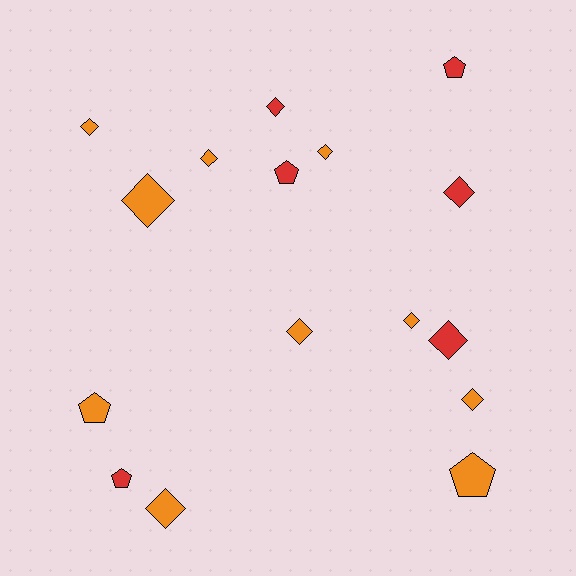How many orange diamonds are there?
There are 8 orange diamonds.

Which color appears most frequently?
Orange, with 10 objects.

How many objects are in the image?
There are 16 objects.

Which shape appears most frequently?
Diamond, with 11 objects.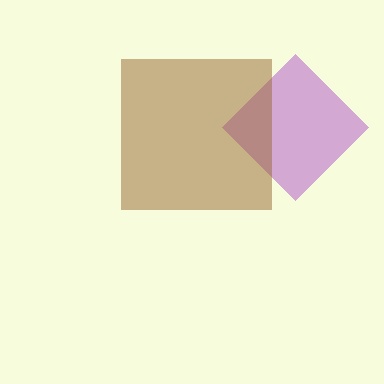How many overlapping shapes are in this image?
There are 2 overlapping shapes in the image.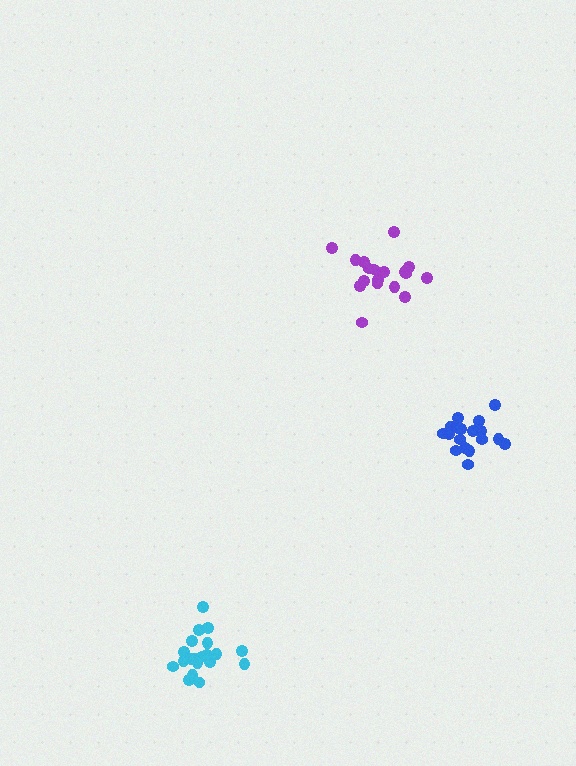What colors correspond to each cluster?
The clusters are colored: purple, cyan, blue.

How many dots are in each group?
Group 1: 18 dots, Group 2: 21 dots, Group 3: 18 dots (57 total).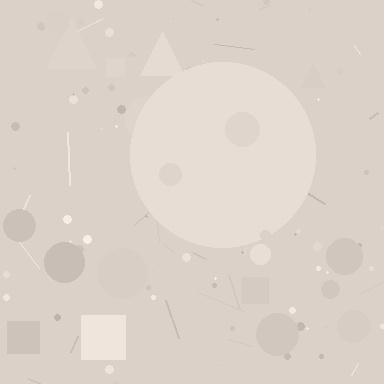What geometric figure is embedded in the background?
A circle is embedded in the background.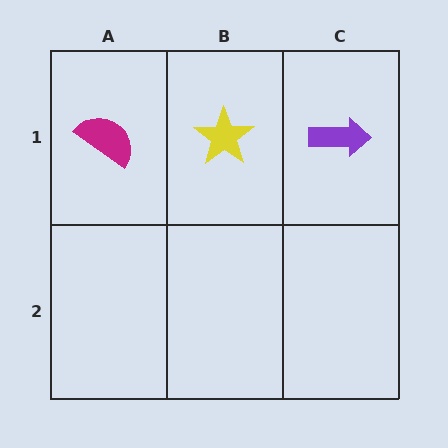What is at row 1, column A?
A magenta semicircle.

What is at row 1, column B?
A yellow star.